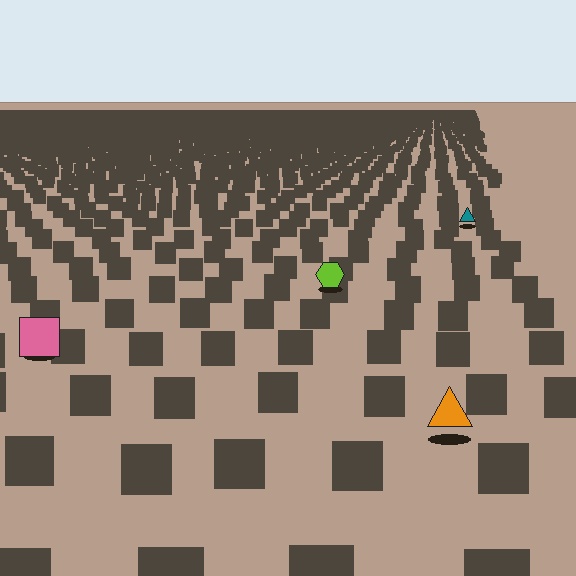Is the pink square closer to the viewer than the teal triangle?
Yes. The pink square is closer — you can tell from the texture gradient: the ground texture is coarser near it.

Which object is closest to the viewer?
The orange triangle is closest. The texture marks near it are larger and more spread out.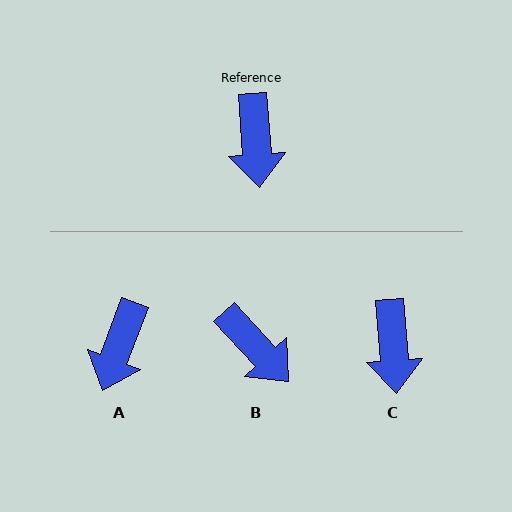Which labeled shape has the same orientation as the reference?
C.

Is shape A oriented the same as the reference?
No, it is off by about 25 degrees.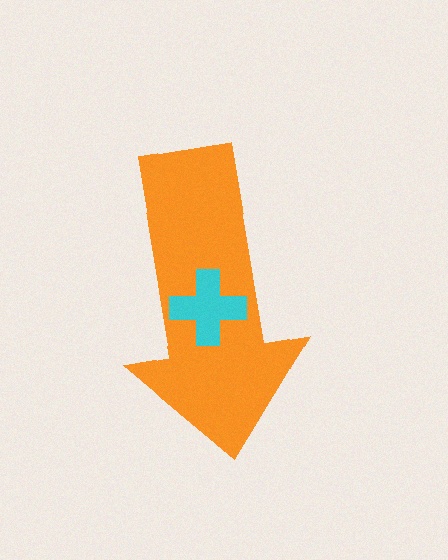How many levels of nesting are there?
2.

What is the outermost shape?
The orange arrow.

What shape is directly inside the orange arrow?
The cyan cross.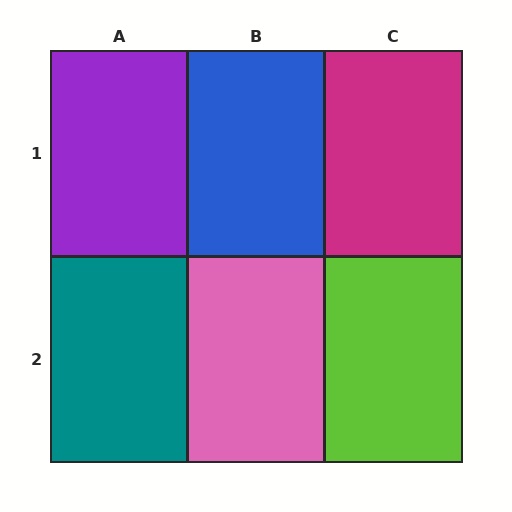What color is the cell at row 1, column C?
Magenta.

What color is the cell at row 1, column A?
Purple.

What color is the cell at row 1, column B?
Blue.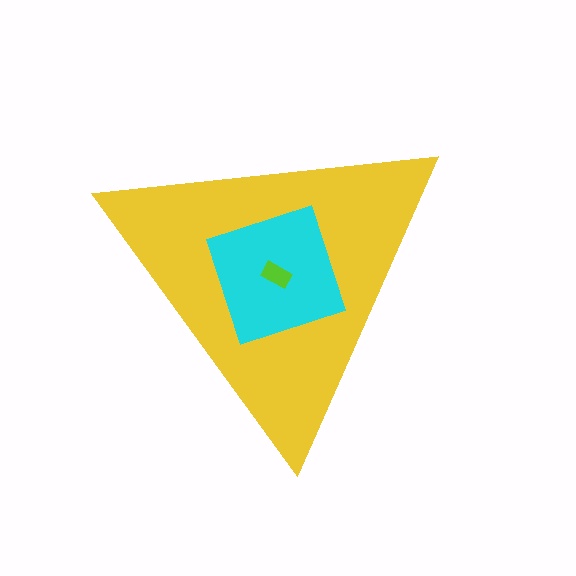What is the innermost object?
The lime rectangle.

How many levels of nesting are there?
3.